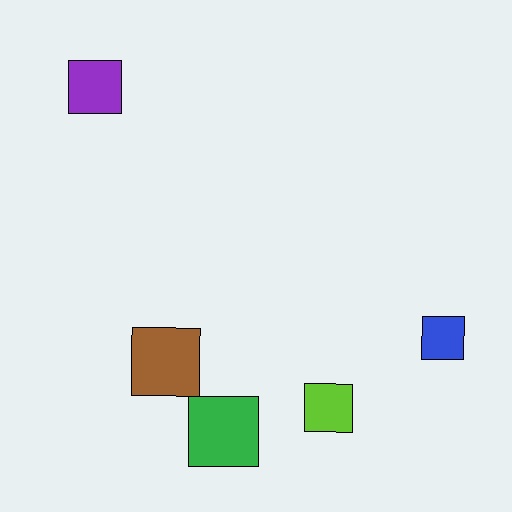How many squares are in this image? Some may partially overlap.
There are 5 squares.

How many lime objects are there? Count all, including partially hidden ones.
There is 1 lime object.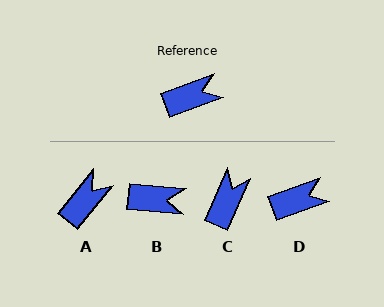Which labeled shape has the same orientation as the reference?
D.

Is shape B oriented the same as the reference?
No, it is off by about 25 degrees.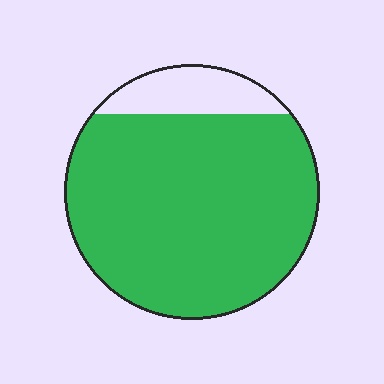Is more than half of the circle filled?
Yes.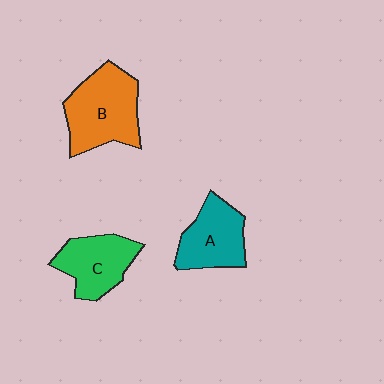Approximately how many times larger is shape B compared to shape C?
Approximately 1.4 times.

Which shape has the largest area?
Shape B (orange).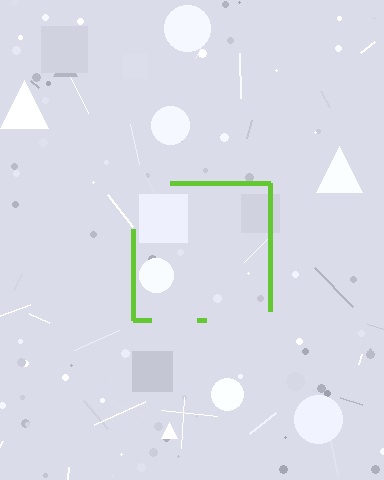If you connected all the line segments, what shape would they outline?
They would outline a square.